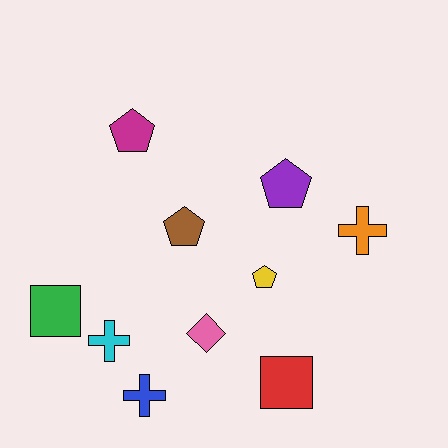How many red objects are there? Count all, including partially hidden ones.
There is 1 red object.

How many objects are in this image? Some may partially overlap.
There are 10 objects.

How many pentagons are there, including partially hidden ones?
There are 4 pentagons.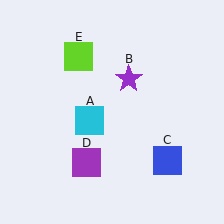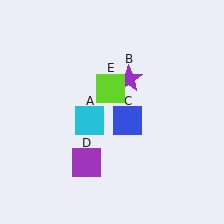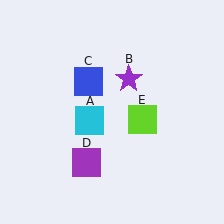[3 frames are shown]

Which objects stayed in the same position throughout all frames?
Cyan square (object A) and purple star (object B) and purple square (object D) remained stationary.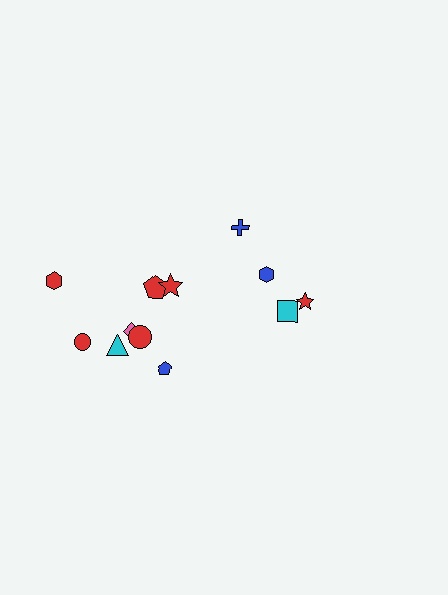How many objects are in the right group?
There are 4 objects.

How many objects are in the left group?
There are 8 objects.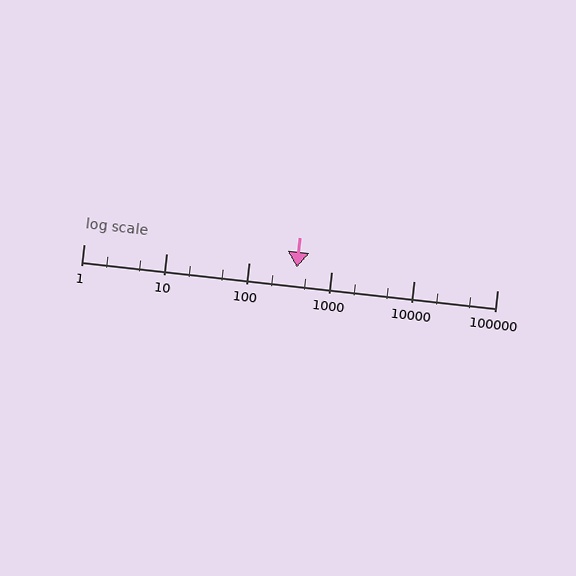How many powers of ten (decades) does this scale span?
The scale spans 5 decades, from 1 to 100000.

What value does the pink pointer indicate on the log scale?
The pointer indicates approximately 380.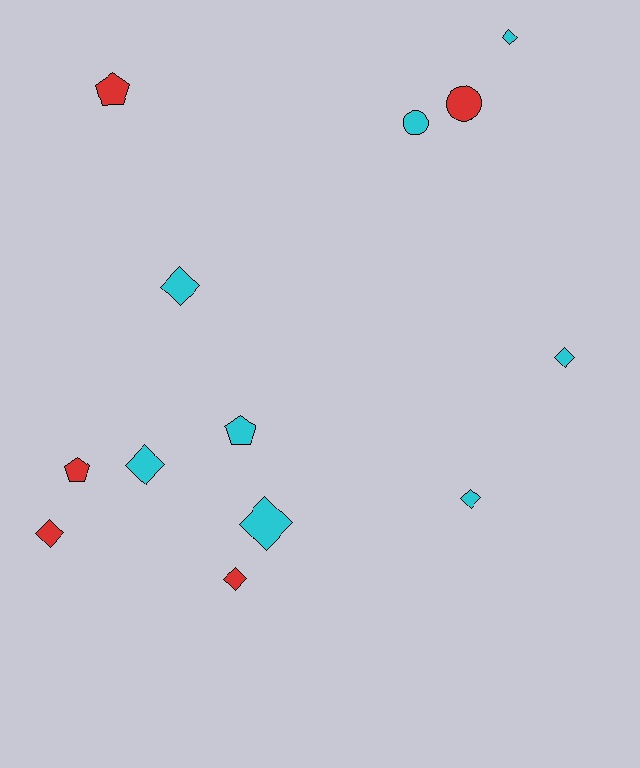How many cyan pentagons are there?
There is 1 cyan pentagon.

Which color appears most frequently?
Cyan, with 8 objects.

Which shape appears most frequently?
Diamond, with 8 objects.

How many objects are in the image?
There are 13 objects.